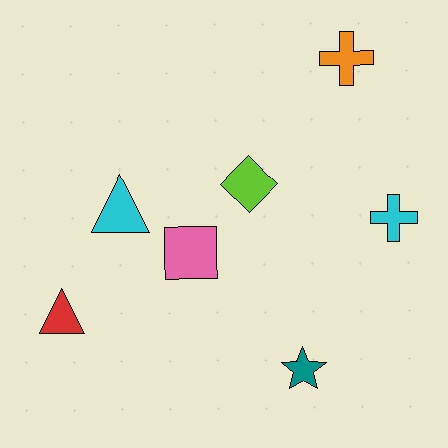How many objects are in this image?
There are 7 objects.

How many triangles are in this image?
There are 2 triangles.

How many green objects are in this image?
There are no green objects.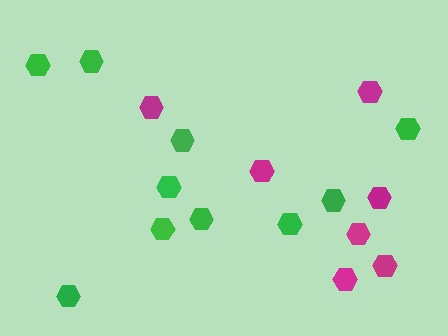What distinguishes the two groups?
There are 2 groups: one group of magenta hexagons (7) and one group of green hexagons (10).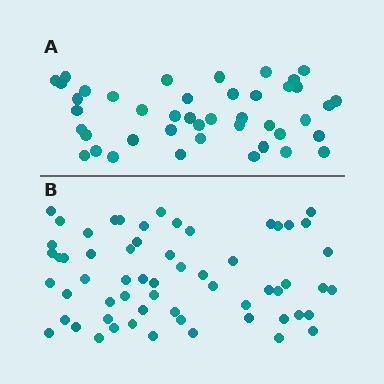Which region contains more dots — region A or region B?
Region B (the bottom region) has more dots.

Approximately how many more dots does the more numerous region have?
Region B has approximately 15 more dots than region A.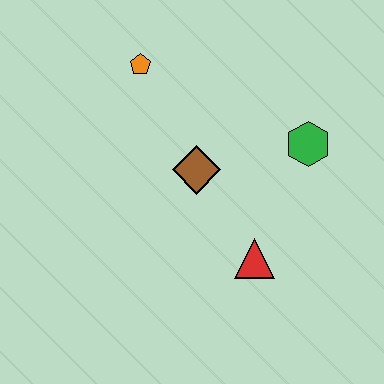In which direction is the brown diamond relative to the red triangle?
The brown diamond is above the red triangle.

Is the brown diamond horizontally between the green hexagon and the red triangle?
No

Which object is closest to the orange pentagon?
The brown diamond is closest to the orange pentagon.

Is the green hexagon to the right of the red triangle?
Yes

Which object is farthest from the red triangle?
The orange pentagon is farthest from the red triangle.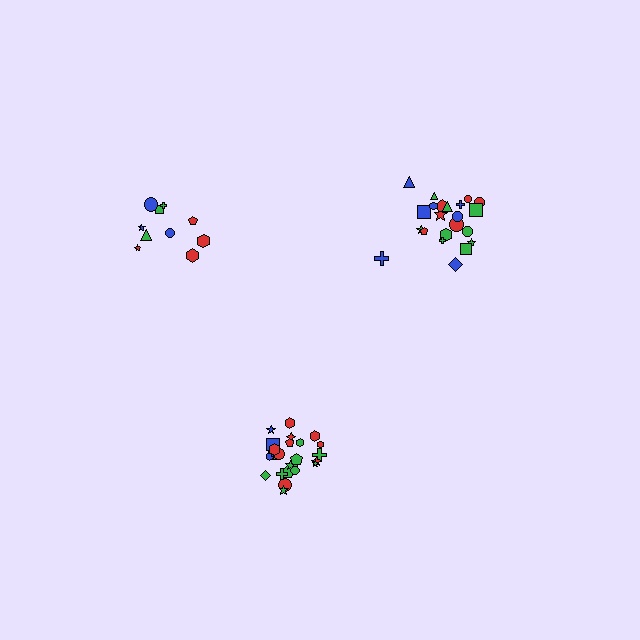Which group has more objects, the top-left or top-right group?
The top-right group.